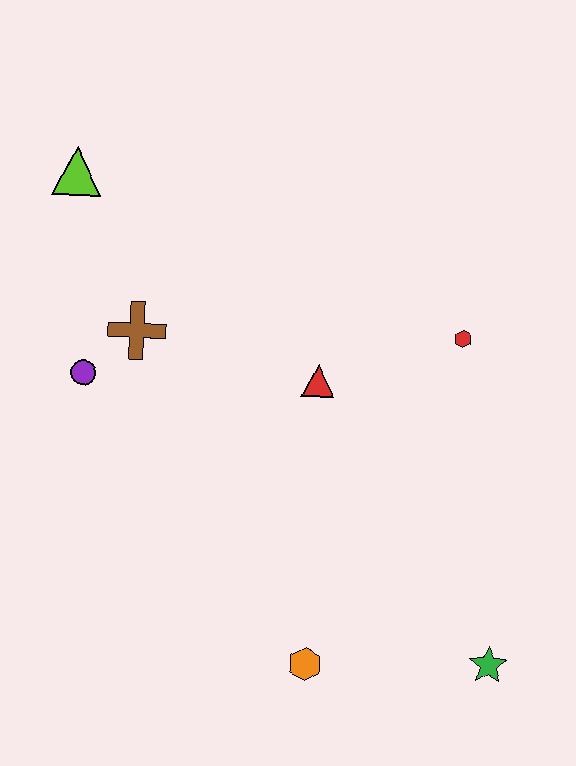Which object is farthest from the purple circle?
The green star is farthest from the purple circle.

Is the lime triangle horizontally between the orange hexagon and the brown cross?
No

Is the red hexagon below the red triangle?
No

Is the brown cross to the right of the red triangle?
No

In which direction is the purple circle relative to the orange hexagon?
The purple circle is above the orange hexagon.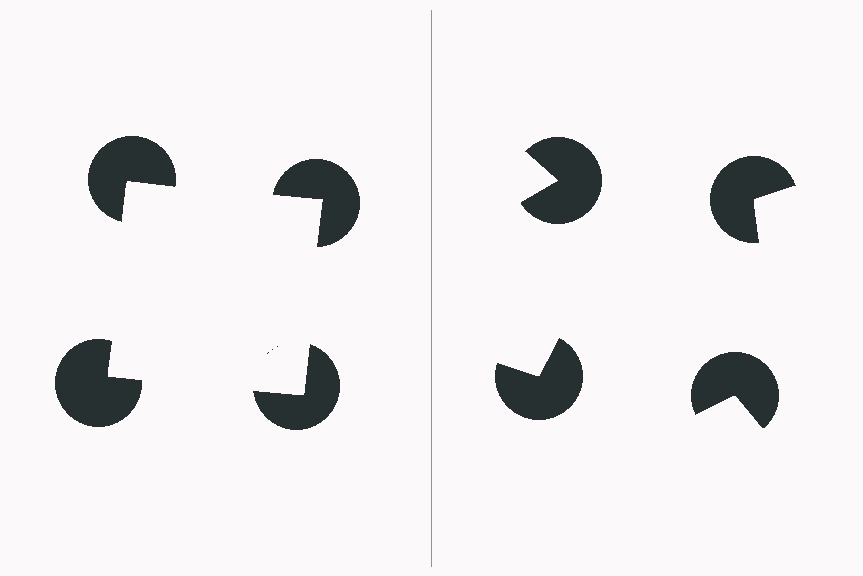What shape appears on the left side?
An illusory square.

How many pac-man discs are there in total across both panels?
8 — 4 on each side.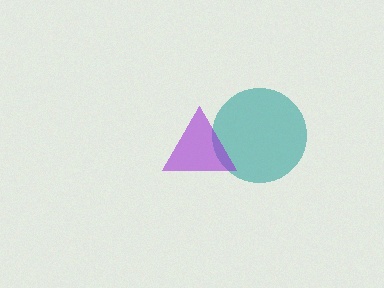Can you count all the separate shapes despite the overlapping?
Yes, there are 2 separate shapes.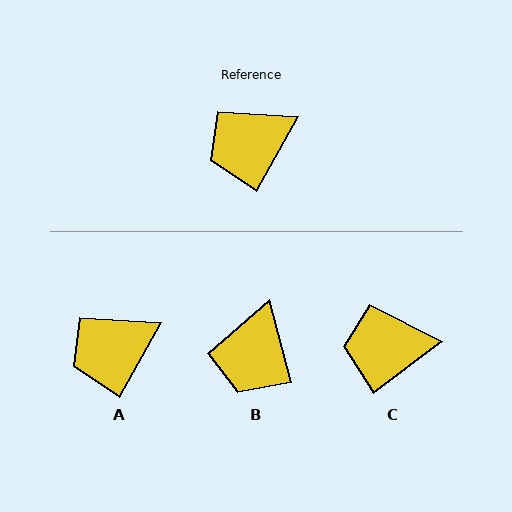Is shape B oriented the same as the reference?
No, it is off by about 44 degrees.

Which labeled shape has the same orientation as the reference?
A.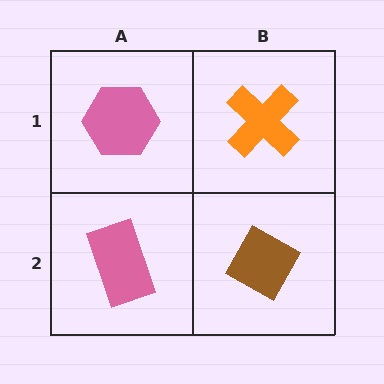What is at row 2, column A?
A pink rectangle.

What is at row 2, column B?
A brown diamond.